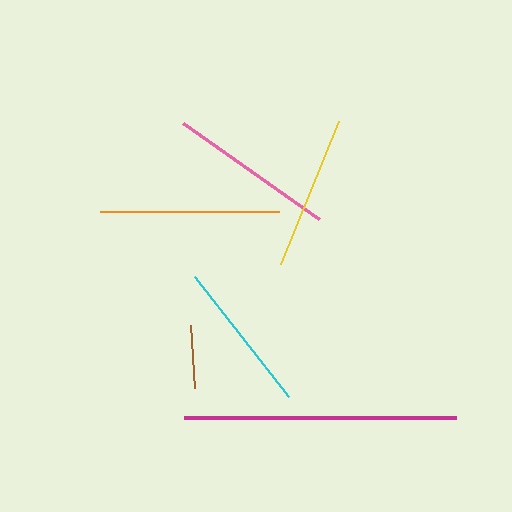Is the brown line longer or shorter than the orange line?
The orange line is longer than the brown line.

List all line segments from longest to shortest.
From longest to shortest: magenta, orange, pink, yellow, cyan, brown.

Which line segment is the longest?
The magenta line is the longest at approximately 272 pixels.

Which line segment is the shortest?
The brown line is the shortest at approximately 63 pixels.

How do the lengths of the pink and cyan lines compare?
The pink and cyan lines are approximately the same length.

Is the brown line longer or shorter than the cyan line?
The cyan line is longer than the brown line.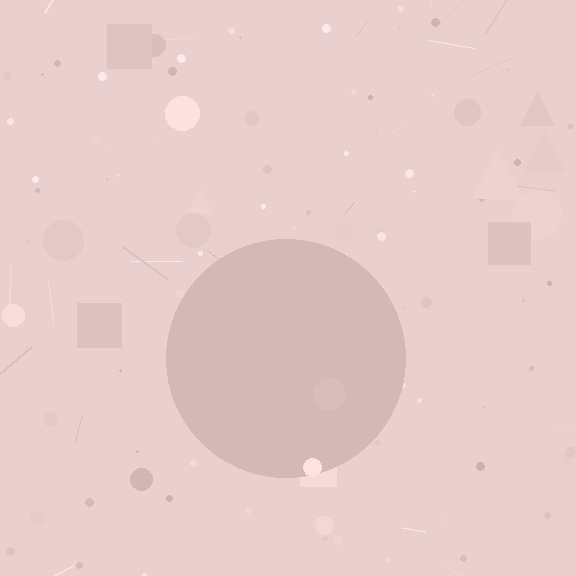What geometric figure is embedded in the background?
A circle is embedded in the background.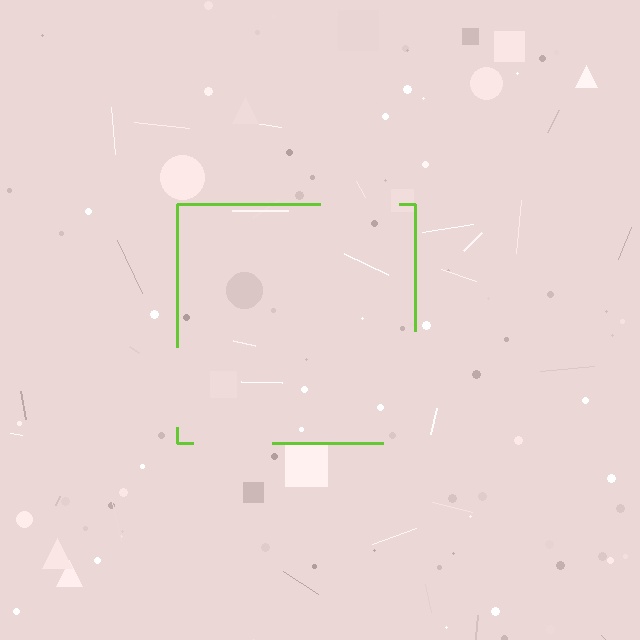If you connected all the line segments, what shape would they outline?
They would outline a square.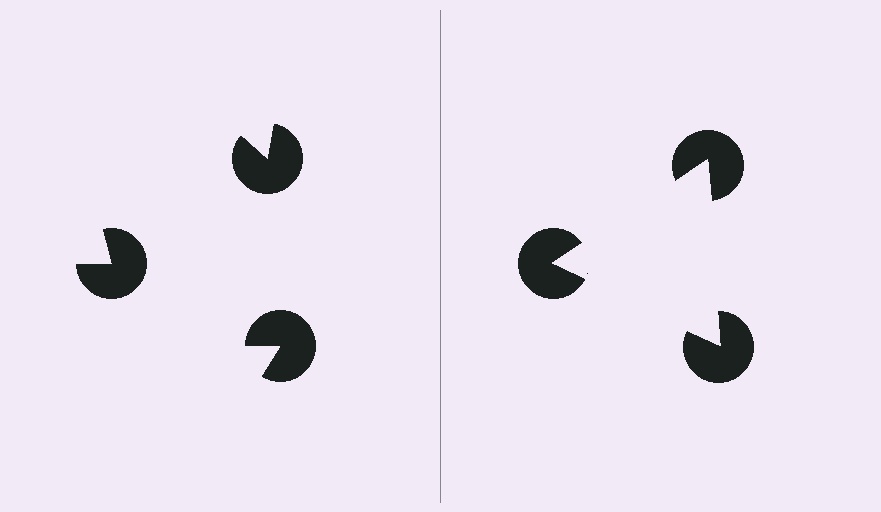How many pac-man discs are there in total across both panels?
6 — 3 on each side.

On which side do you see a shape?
An illusory triangle appears on the right side. On the left side the wedge cuts are rotated, so no coherent shape forms.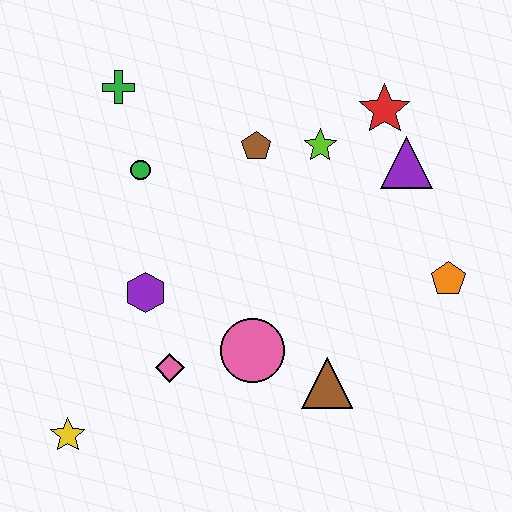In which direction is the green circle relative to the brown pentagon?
The green circle is to the left of the brown pentagon.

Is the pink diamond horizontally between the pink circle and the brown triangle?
No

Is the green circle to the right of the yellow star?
Yes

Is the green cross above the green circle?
Yes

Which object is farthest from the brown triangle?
The green cross is farthest from the brown triangle.